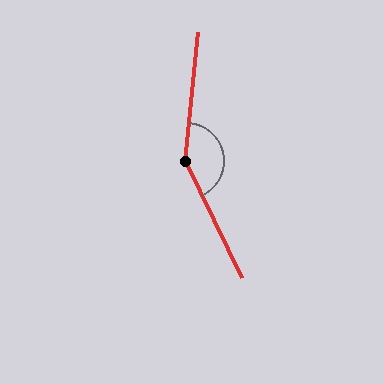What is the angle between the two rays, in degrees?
Approximately 149 degrees.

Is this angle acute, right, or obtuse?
It is obtuse.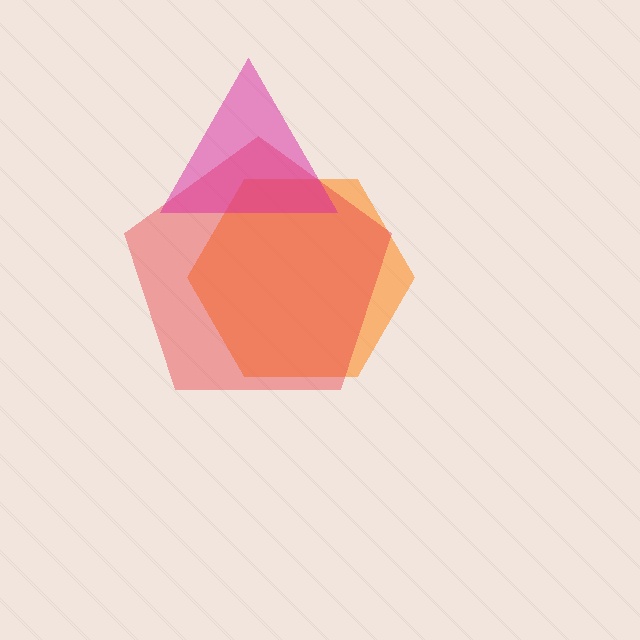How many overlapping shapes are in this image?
There are 3 overlapping shapes in the image.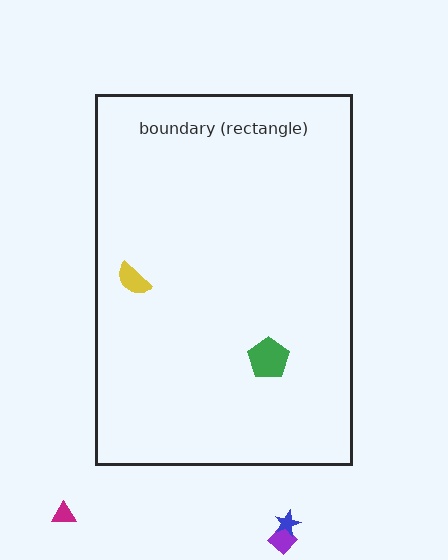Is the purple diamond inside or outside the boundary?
Outside.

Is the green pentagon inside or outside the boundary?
Inside.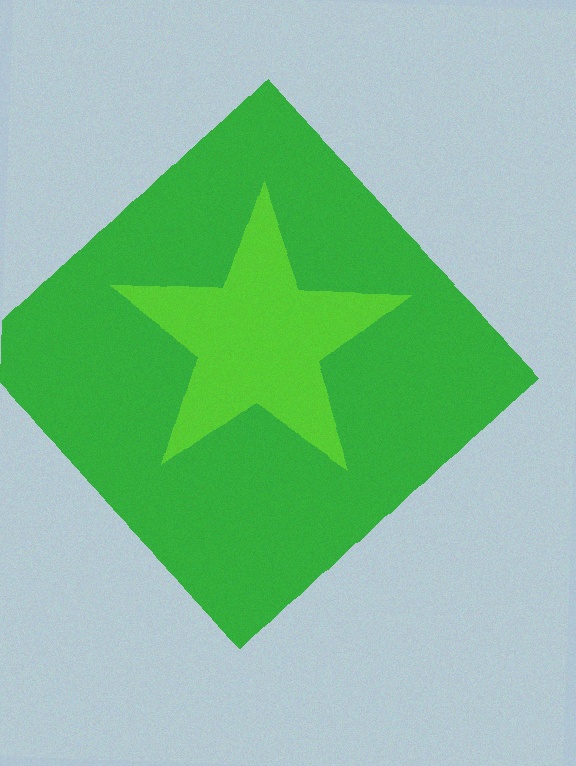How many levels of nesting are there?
2.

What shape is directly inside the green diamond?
The lime star.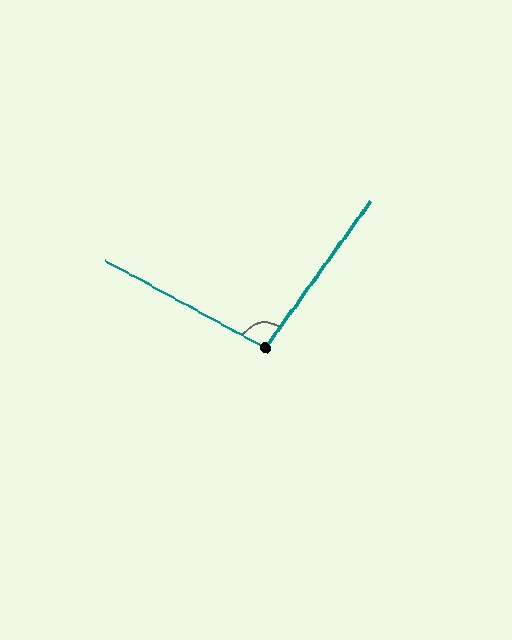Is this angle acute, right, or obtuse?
It is obtuse.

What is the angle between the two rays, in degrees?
Approximately 97 degrees.